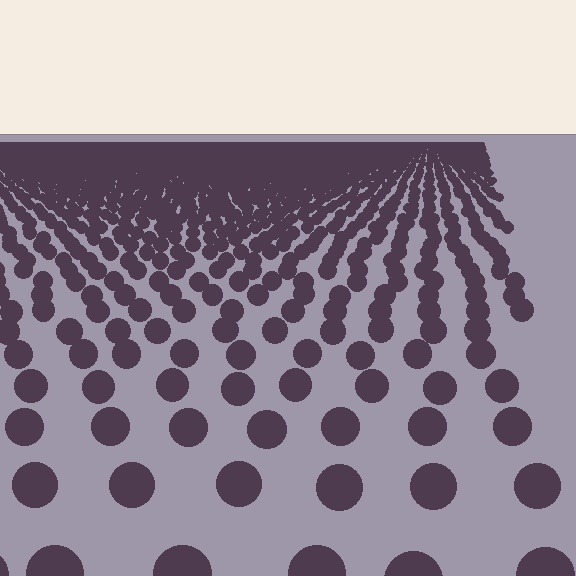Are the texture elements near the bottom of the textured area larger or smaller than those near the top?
Larger. Near the bottom, elements are closer to the viewer and appear at a bigger on-screen size.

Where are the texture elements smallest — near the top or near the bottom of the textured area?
Near the top.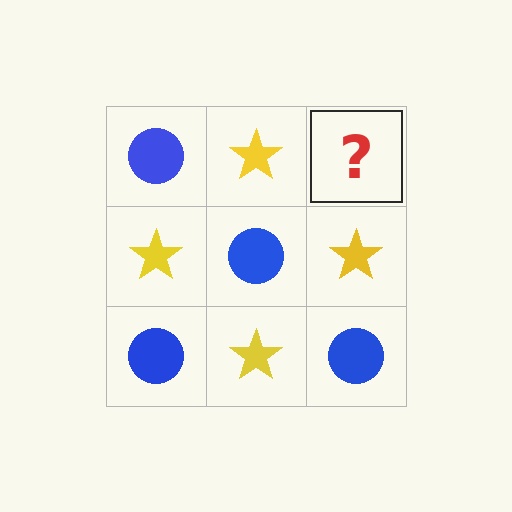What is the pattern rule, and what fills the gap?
The rule is that it alternates blue circle and yellow star in a checkerboard pattern. The gap should be filled with a blue circle.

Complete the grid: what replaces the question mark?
The question mark should be replaced with a blue circle.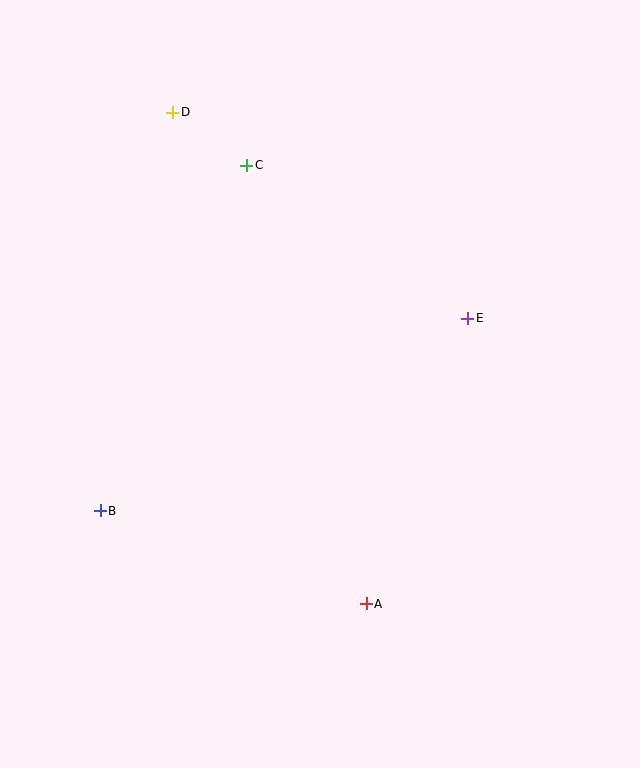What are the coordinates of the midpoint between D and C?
The midpoint between D and C is at (210, 139).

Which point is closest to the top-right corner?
Point E is closest to the top-right corner.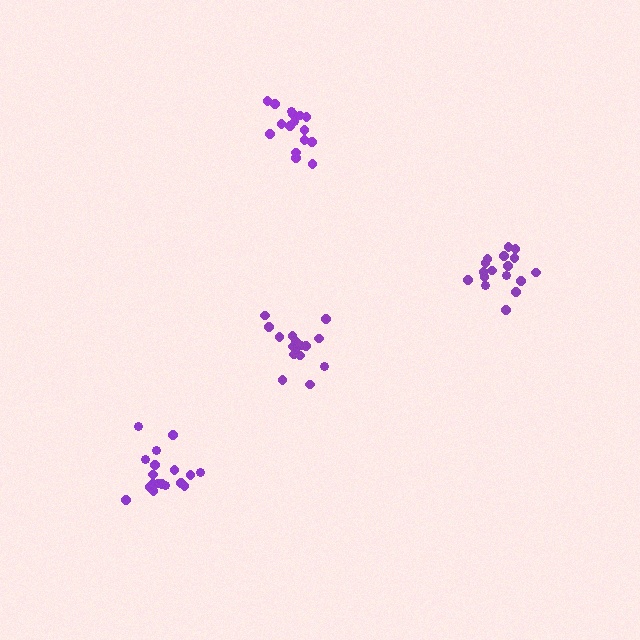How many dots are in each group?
Group 1: 16 dots, Group 2: 19 dots, Group 3: 17 dots, Group 4: 17 dots (69 total).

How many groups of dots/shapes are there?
There are 4 groups.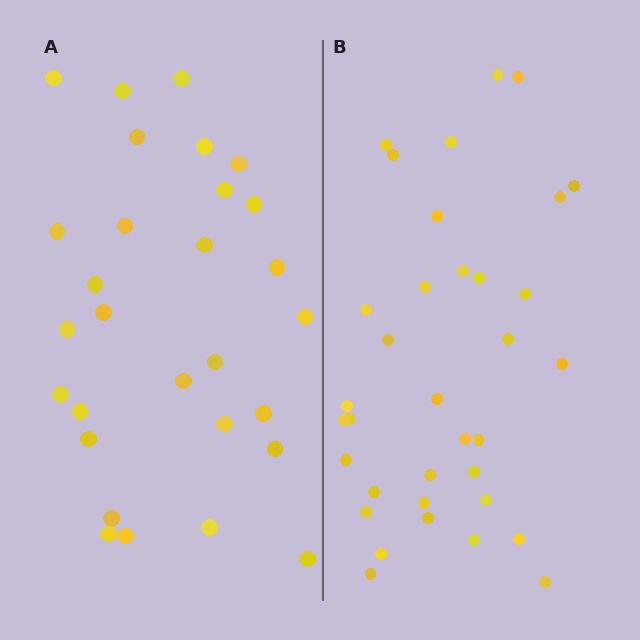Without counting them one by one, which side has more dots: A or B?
Region B (the right region) has more dots.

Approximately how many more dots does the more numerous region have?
Region B has about 6 more dots than region A.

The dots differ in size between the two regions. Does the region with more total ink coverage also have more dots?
No. Region A has more total ink coverage because its dots are larger, but region B actually contains more individual dots. Total area can be misleading — the number of items is what matters here.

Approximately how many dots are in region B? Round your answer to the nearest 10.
About 40 dots. (The exact count is 35, which rounds to 40.)